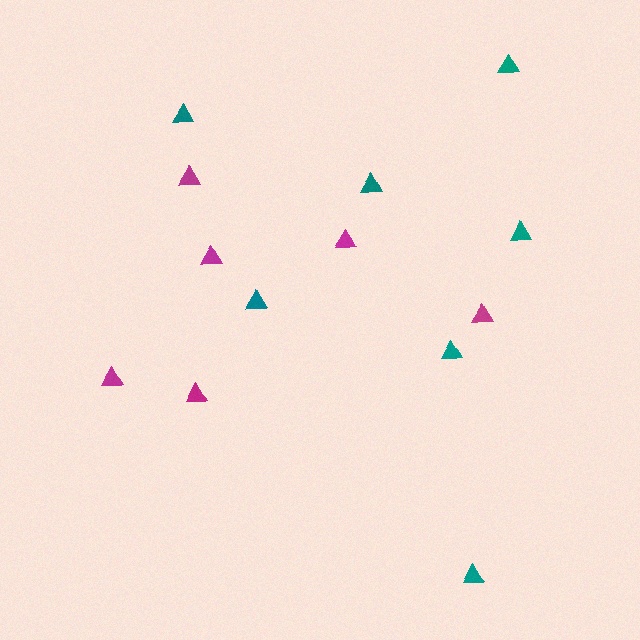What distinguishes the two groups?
There are 2 groups: one group of teal triangles (7) and one group of magenta triangles (6).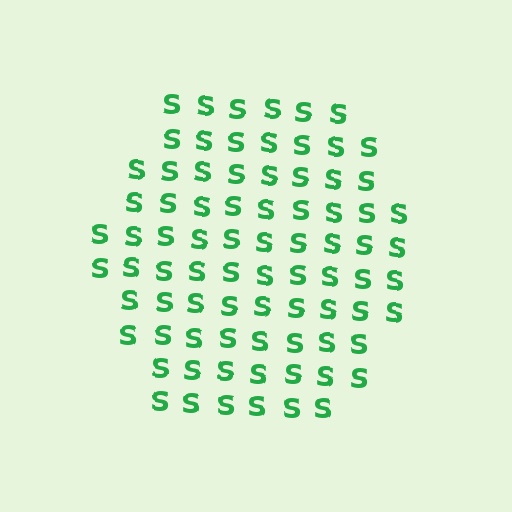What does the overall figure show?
The overall figure shows a hexagon.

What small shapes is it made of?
It is made of small letter S's.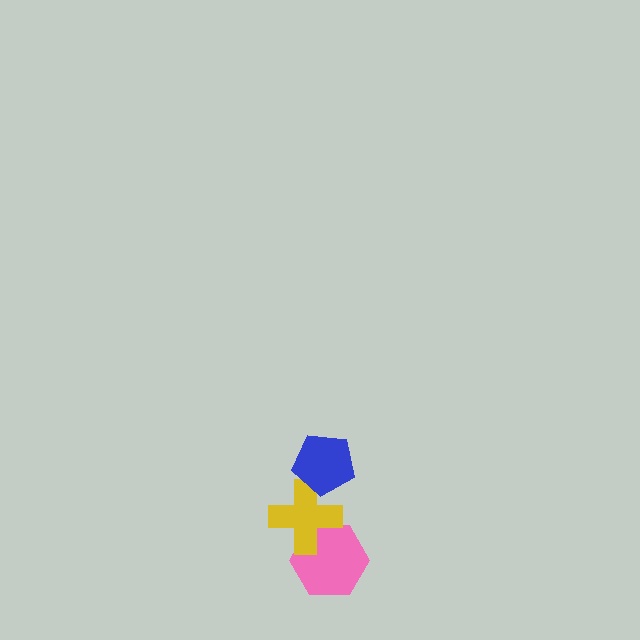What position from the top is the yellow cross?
The yellow cross is 2nd from the top.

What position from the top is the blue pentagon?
The blue pentagon is 1st from the top.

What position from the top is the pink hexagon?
The pink hexagon is 3rd from the top.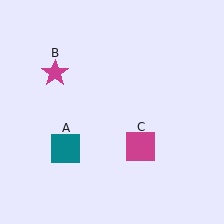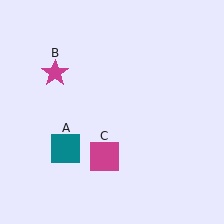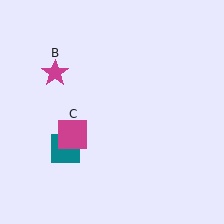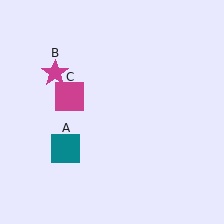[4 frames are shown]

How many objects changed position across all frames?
1 object changed position: magenta square (object C).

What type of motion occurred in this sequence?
The magenta square (object C) rotated clockwise around the center of the scene.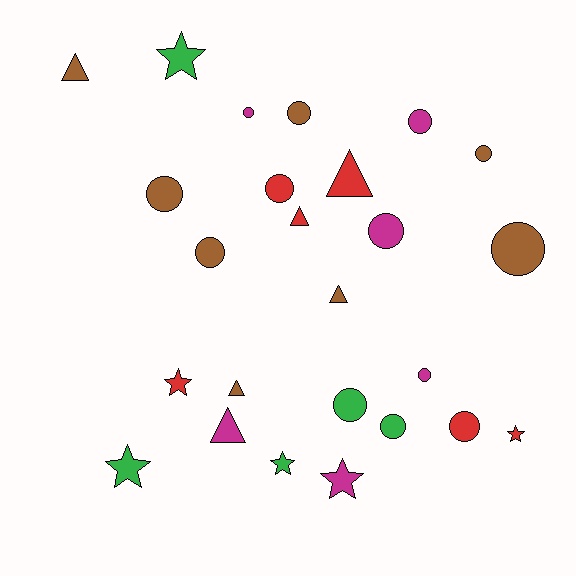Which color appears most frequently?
Brown, with 8 objects.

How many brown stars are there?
There are no brown stars.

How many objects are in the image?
There are 25 objects.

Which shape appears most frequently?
Circle, with 13 objects.